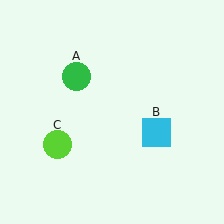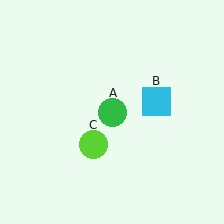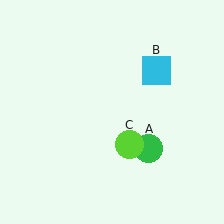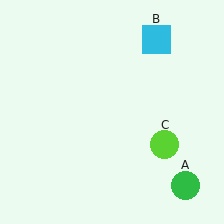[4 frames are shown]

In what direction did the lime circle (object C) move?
The lime circle (object C) moved right.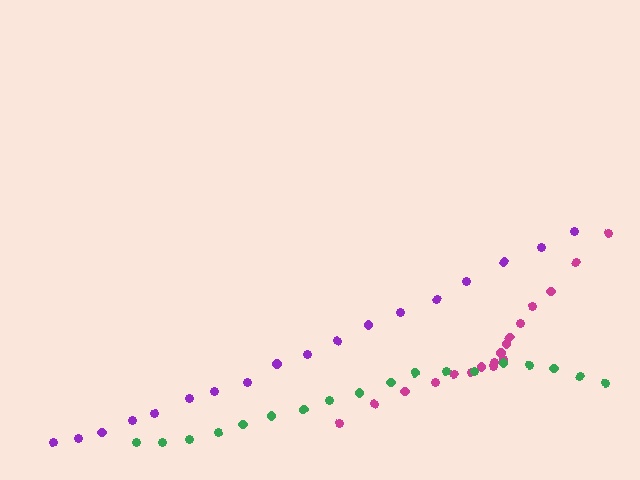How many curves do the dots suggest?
There are 3 distinct paths.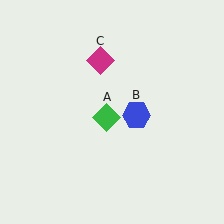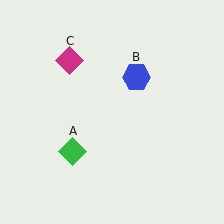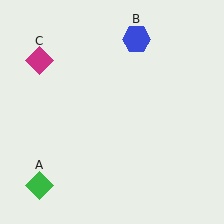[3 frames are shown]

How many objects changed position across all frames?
3 objects changed position: green diamond (object A), blue hexagon (object B), magenta diamond (object C).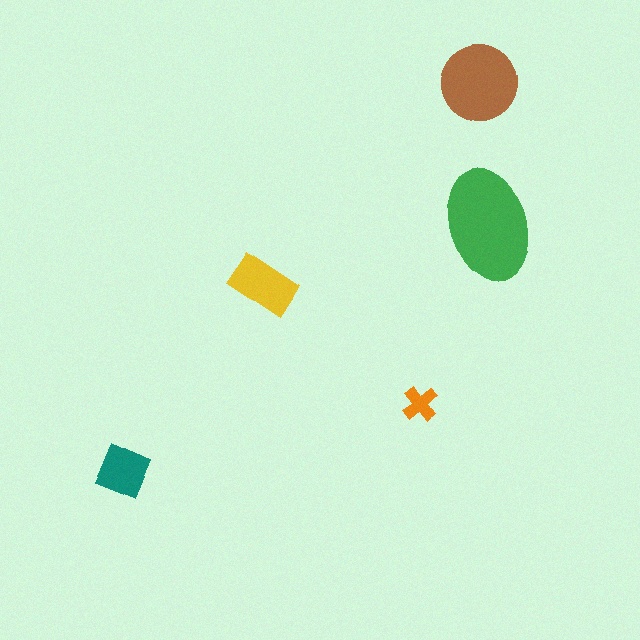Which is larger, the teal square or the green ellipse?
The green ellipse.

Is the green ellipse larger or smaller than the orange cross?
Larger.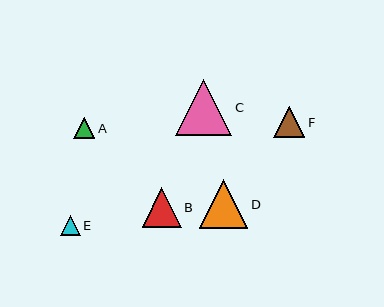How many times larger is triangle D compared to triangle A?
Triangle D is approximately 2.4 times the size of triangle A.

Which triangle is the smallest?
Triangle E is the smallest with a size of approximately 20 pixels.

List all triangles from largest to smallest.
From largest to smallest: C, D, B, F, A, E.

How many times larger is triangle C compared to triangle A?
Triangle C is approximately 2.7 times the size of triangle A.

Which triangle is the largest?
Triangle C is the largest with a size of approximately 56 pixels.